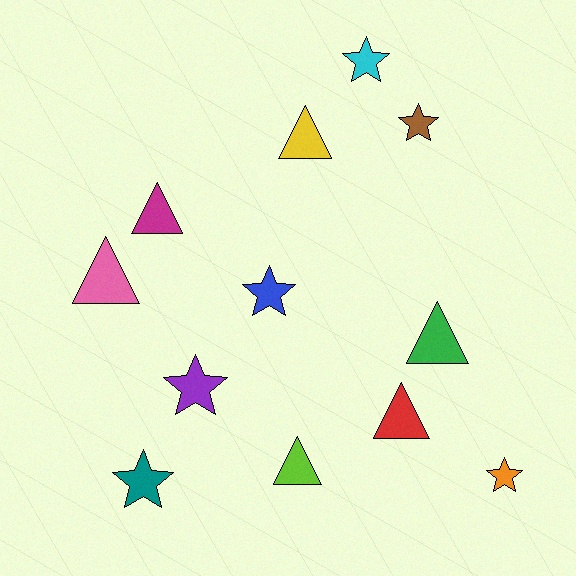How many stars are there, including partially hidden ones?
There are 6 stars.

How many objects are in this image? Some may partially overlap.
There are 12 objects.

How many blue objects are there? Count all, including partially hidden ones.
There is 1 blue object.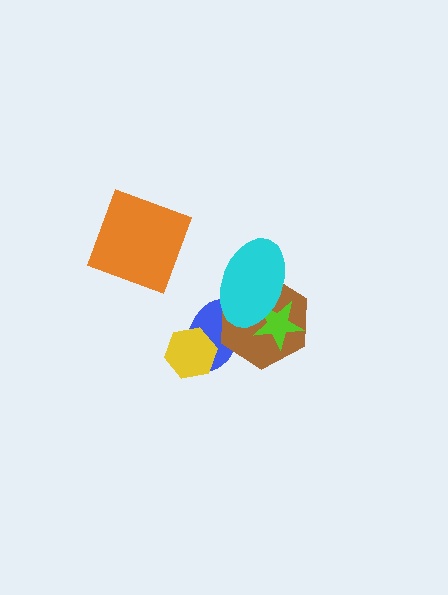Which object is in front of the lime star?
The cyan ellipse is in front of the lime star.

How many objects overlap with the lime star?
2 objects overlap with the lime star.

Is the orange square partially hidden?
No, no other shape covers it.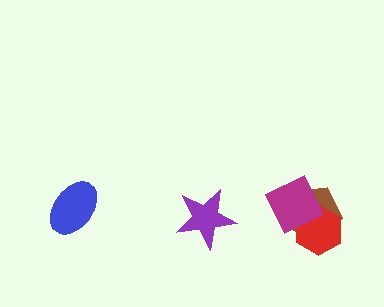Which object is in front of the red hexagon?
The magenta diamond is in front of the red hexagon.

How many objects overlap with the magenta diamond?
2 objects overlap with the magenta diamond.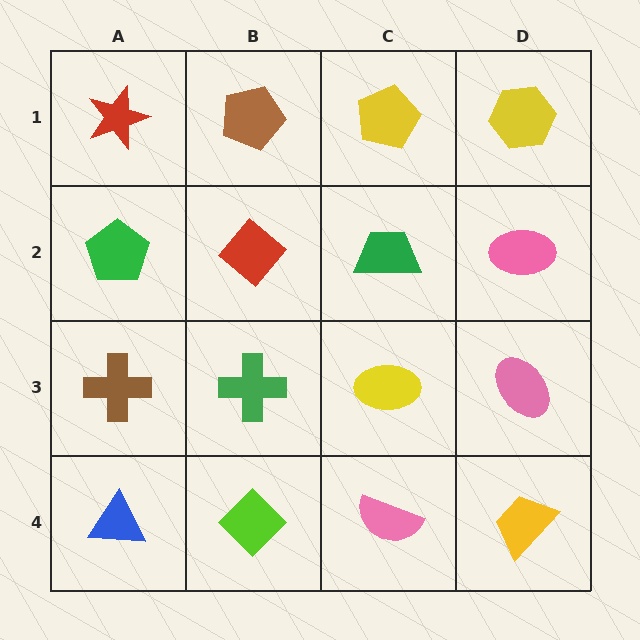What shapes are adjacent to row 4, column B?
A green cross (row 3, column B), a blue triangle (row 4, column A), a pink semicircle (row 4, column C).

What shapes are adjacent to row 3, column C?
A green trapezoid (row 2, column C), a pink semicircle (row 4, column C), a green cross (row 3, column B), a pink ellipse (row 3, column D).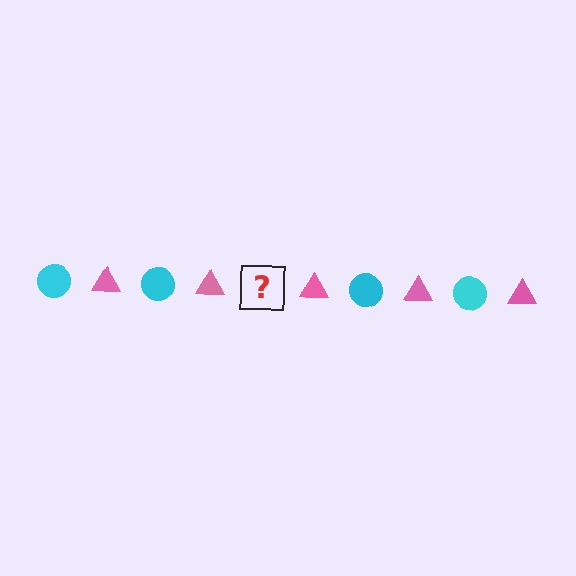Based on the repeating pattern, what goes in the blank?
The blank should be a cyan circle.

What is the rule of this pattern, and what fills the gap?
The rule is that the pattern alternates between cyan circle and pink triangle. The gap should be filled with a cyan circle.